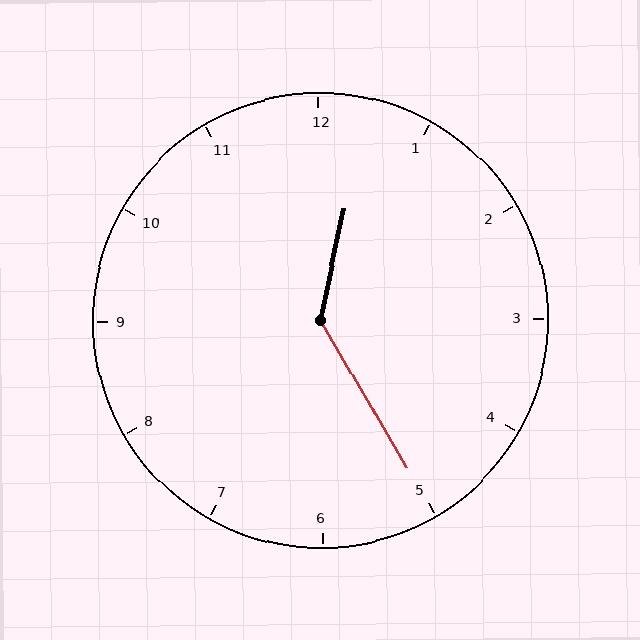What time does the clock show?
12:25.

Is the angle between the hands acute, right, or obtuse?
It is obtuse.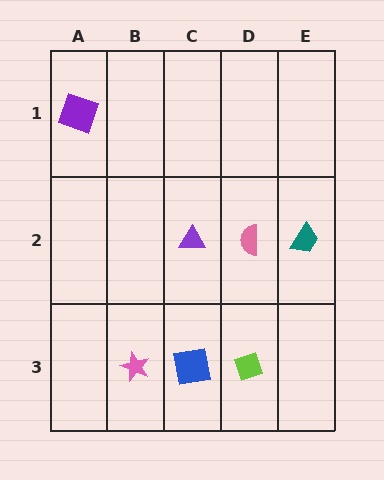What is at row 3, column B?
A pink star.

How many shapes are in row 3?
3 shapes.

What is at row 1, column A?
A purple square.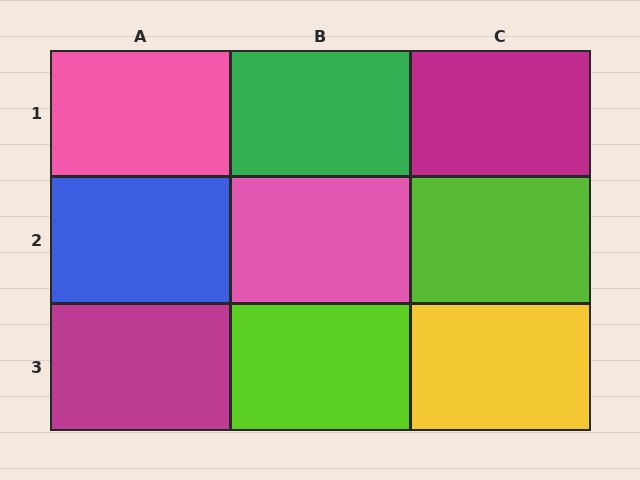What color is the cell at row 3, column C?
Yellow.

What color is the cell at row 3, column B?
Lime.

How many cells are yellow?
1 cell is yellow.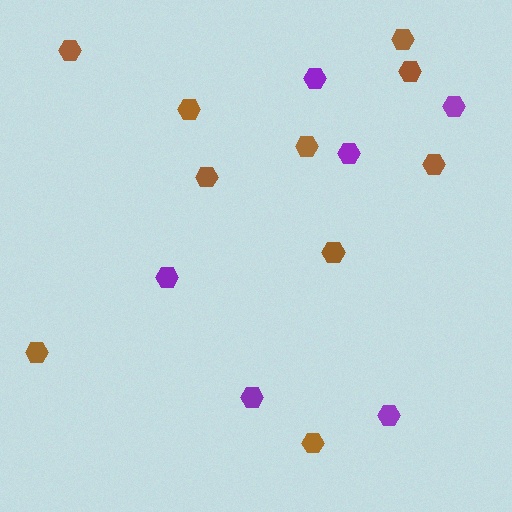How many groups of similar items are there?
There are 2 groups: one group of brown hexagons (10) and one group of purple hexagons (6).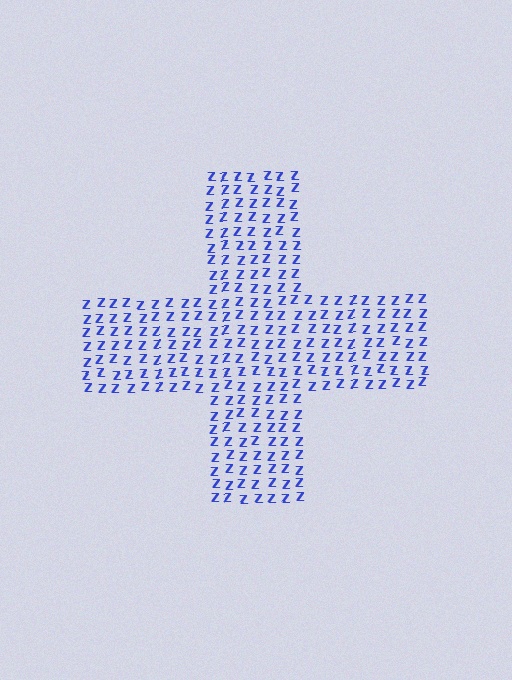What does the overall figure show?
The overall figure shows a cross.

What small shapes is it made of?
It is made of small letter Z's.